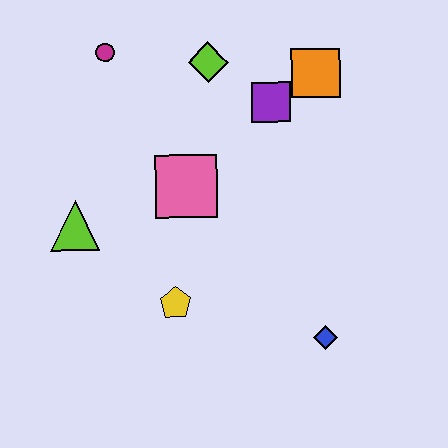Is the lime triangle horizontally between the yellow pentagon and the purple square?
No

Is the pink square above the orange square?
No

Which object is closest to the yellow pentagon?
The pink square is closest to the yellow pentagon.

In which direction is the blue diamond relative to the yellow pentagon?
The blue diamond is to the right of the yellow pentagon.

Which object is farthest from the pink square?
The blue diamond is farthest from the pink square.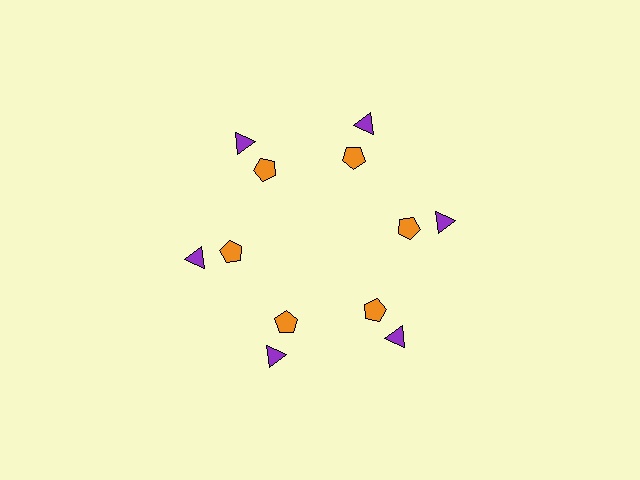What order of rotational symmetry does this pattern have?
This pattern has 6-fold rotational symmetry.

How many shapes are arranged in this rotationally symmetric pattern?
There are 12 shapes, arranged in 6 groups of 2.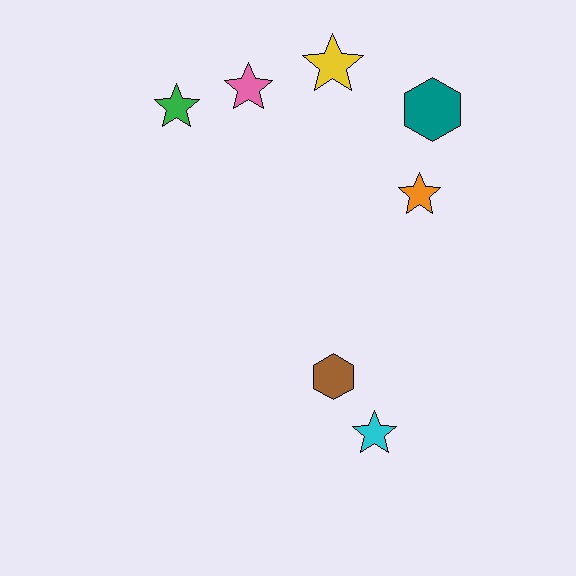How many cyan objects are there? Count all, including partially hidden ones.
There is 1 cyan object.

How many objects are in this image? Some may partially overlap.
There are 7 objects.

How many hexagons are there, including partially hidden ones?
There are 2 hexagons.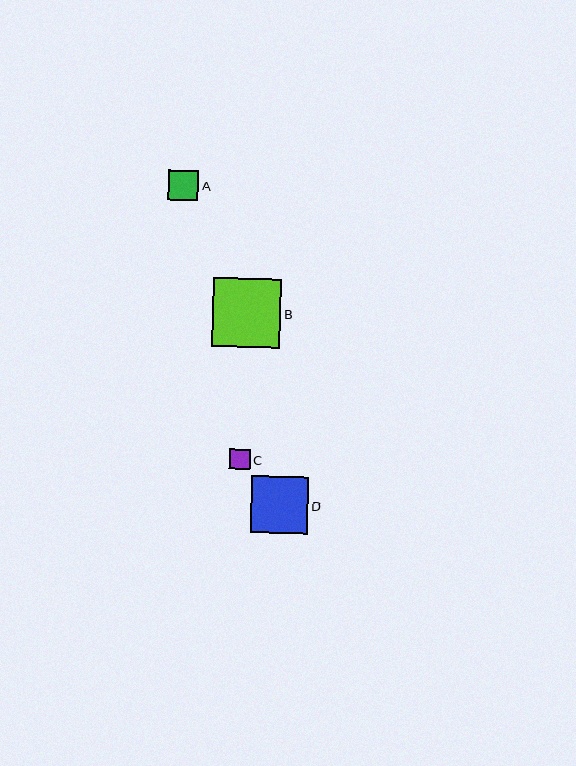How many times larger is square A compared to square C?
Square A is approximately 1.5 times the size of square C.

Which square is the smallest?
Square C is the smallest with a size of approximately 20 pixels.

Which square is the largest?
Square B is the largest with a size of approximately 69 pixels.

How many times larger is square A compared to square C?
Square A is approximately 1.5 times the size of square C.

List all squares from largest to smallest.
From largest to smallest: B, D, A, C.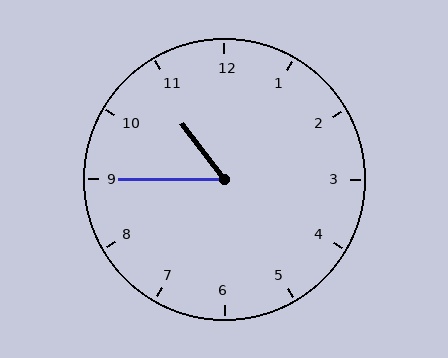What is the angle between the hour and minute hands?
Approximately 52 degrees.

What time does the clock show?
10:45.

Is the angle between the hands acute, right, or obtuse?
It is acute.